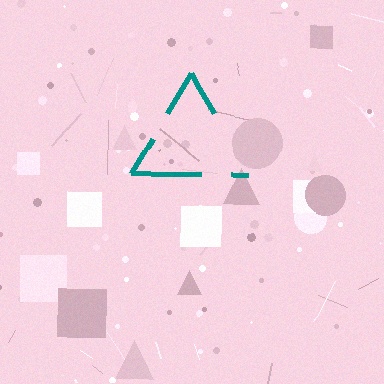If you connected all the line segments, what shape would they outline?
They would outline a triangle.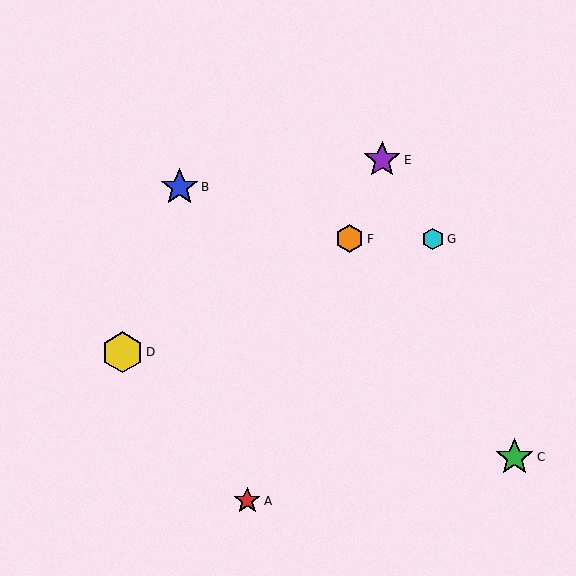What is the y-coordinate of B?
Object B is at y≈187.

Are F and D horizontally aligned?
No, F is at y≈239 and D is at y≈352.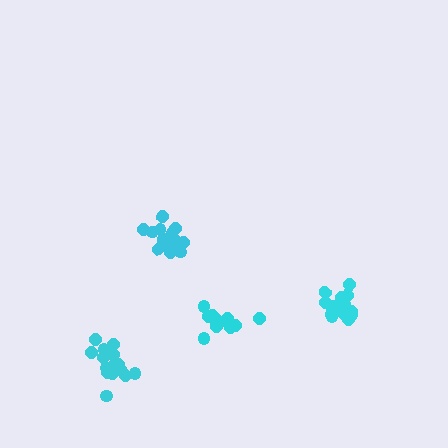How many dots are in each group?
Group 1: 15 dots, Group 2: 18 dots, Group 3: 14 dots, Group 4: 16 dots (63 total).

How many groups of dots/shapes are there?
There are 4 groups.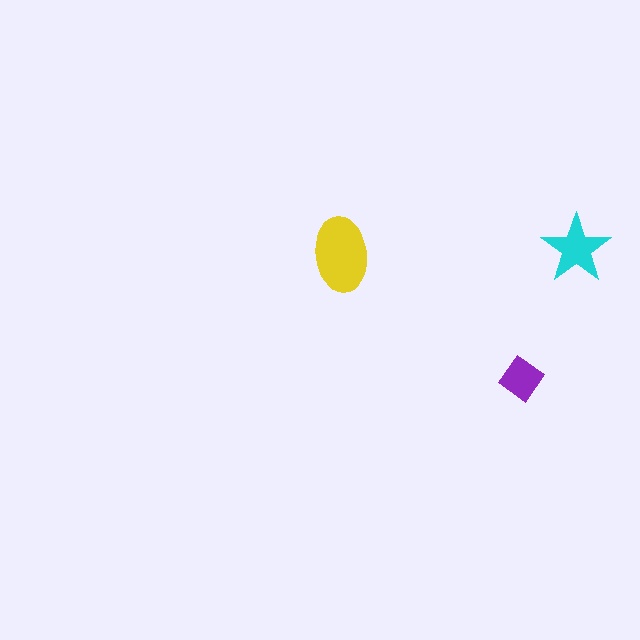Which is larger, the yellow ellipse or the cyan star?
The yellow ellipse.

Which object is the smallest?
The purple diamond.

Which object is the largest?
The yellow ellipse.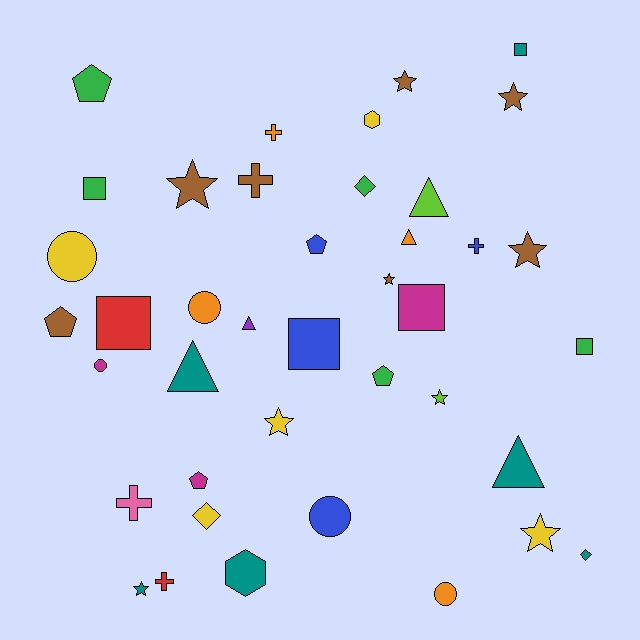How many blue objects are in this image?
There are 4 blue objects.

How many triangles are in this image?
There are 5 triangles.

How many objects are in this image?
There are 40 objects.